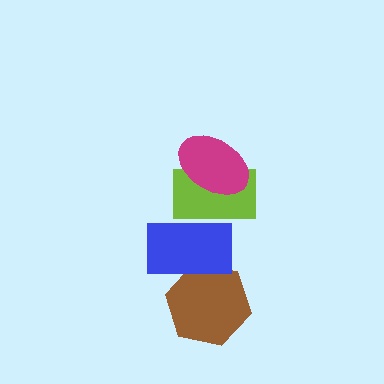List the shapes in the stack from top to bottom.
From top to bottom: the magenta ellipse, the lime rectangle, the blue rectangle, the brown hexagon.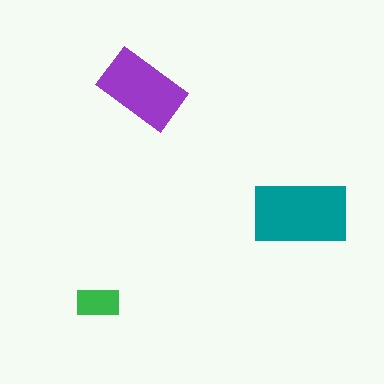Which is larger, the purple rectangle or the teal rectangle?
The teal one.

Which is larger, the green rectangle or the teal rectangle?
The teal one.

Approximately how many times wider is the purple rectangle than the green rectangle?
About 2 times wider.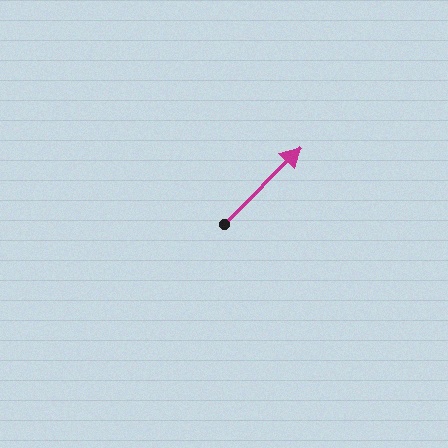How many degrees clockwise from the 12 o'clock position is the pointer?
Approximately 45 degrees.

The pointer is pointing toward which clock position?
Roughly 1 o'clock.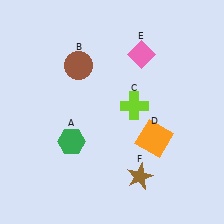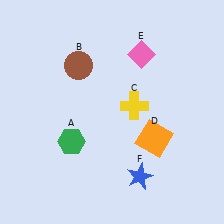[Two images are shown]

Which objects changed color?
C changed from lime to yellow. F changed from brown to blue.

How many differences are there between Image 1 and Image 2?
There are 2 differences between the two images.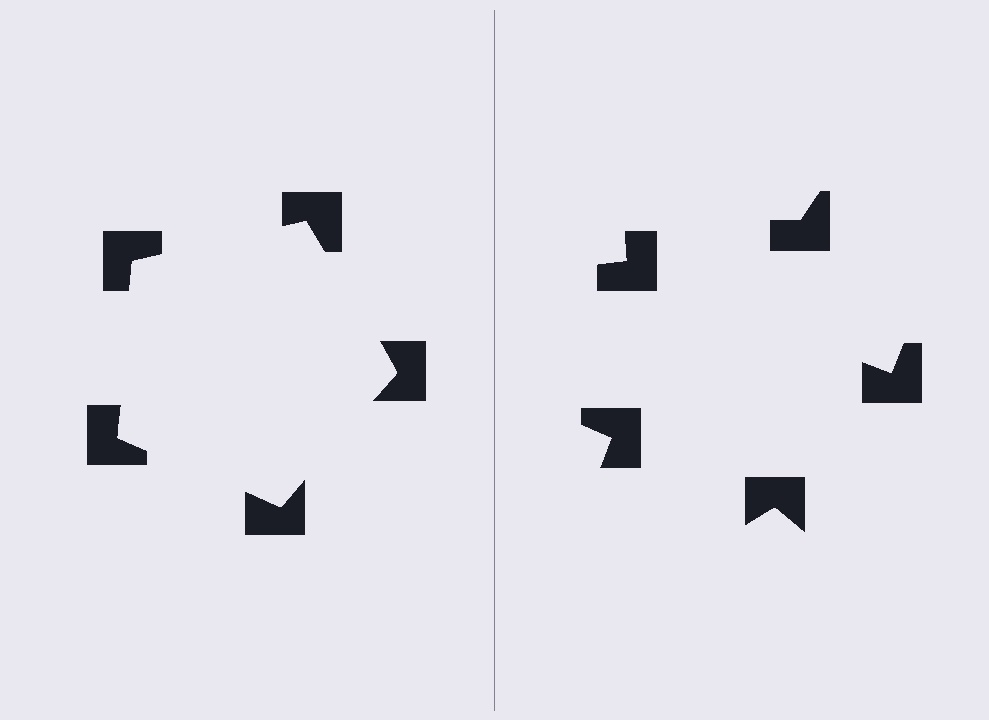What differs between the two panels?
The notched squares are positioned identically on both sides; only the wedge orientations differ. On the left they align to a pentagon; on the right they are misaligned.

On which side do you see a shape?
An illusory pentagon appears on the left side. On the right side the wedge cuts are rotated, so no coherent shape forms.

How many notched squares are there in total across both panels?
10 — 5 on each side.